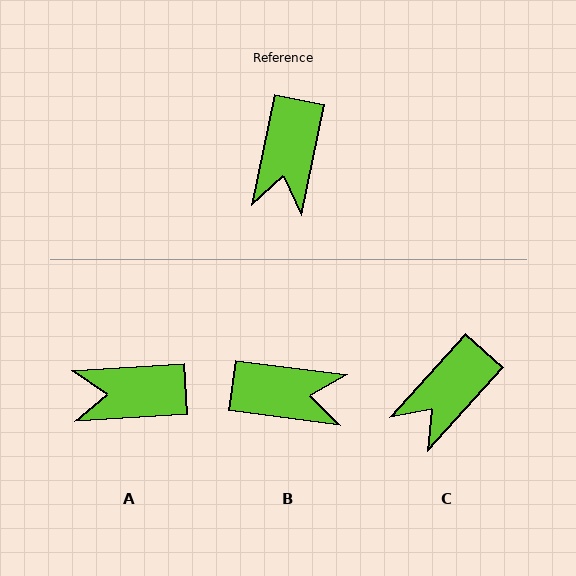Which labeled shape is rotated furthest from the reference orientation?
B, about 94 degrees away.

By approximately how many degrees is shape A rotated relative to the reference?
Approximately 76 degrees clockwise.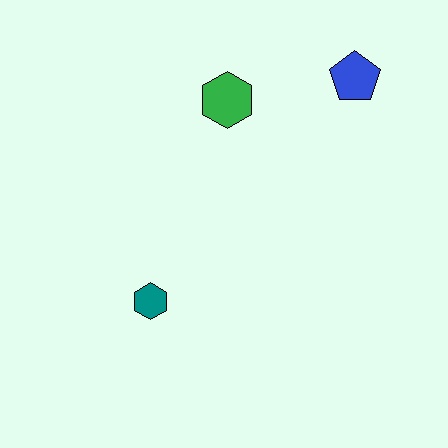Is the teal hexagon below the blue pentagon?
Yes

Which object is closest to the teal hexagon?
The green hexagon is closest to the teal hexagon.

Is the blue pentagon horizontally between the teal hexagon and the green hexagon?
No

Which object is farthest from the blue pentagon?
The teal hexagon is farthest from the blue pentagon.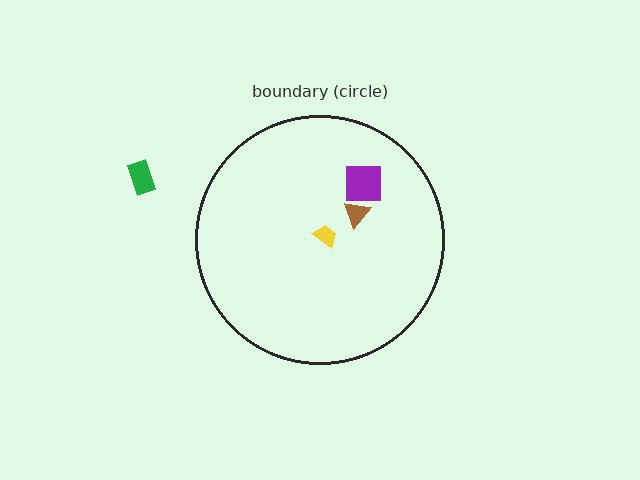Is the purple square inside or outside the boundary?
Inside.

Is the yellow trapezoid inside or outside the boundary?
Inside.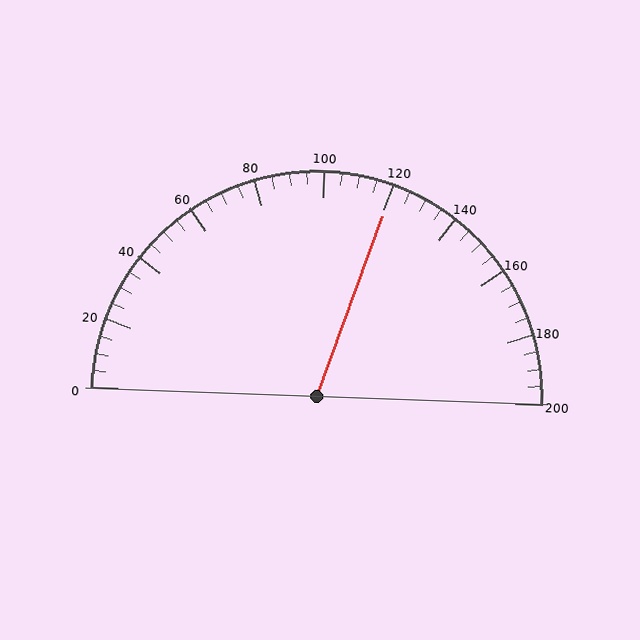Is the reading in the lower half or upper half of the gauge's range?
The reading is in the upper half of the range (0 to 200).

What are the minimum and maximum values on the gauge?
The gauge ranges from 0 to 200.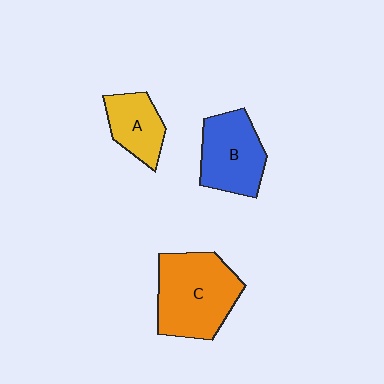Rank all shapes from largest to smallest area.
From largest to smallest: C (orange), B (blue), A (yellow).